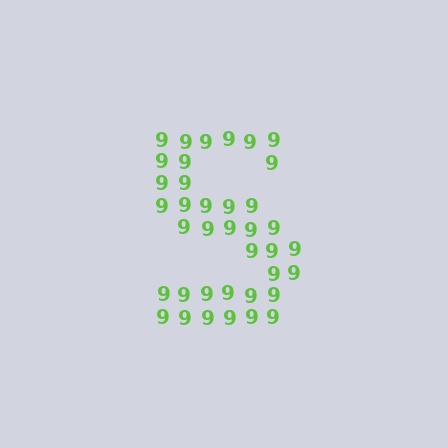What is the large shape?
The large shape is the letter S.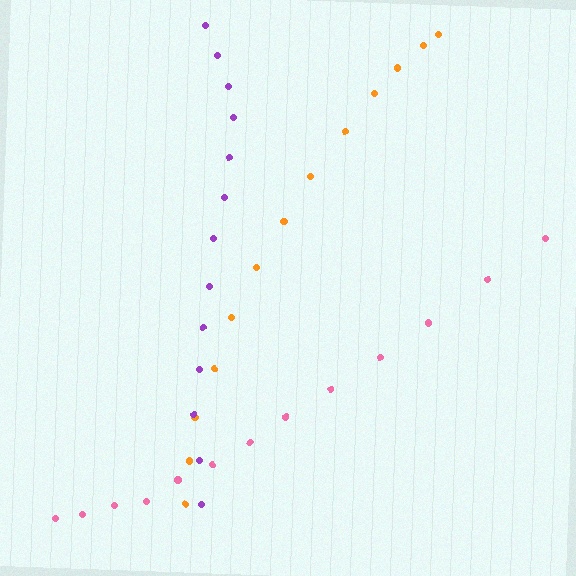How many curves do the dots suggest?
There are 3 distinct paths.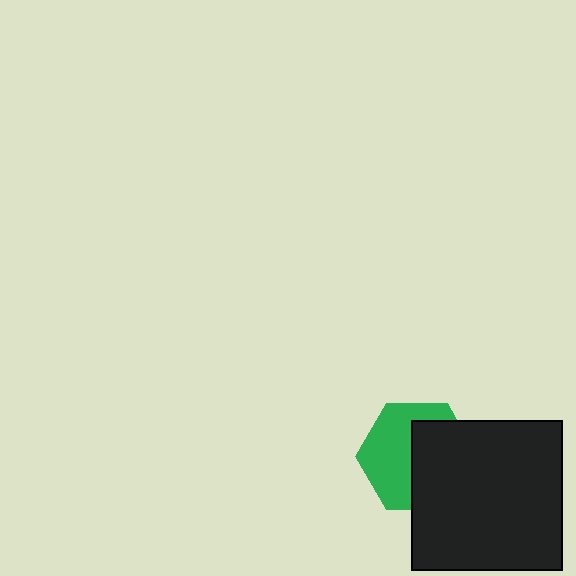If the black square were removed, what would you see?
You would see the complete green hexagon.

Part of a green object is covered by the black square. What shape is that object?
It is a hexagon.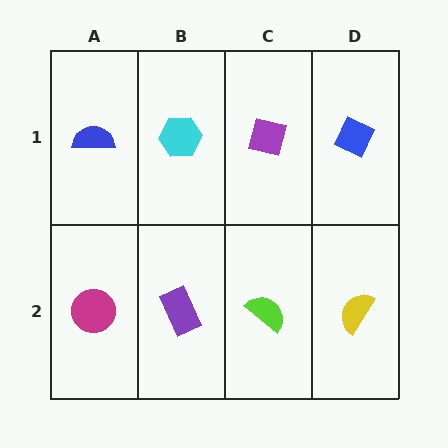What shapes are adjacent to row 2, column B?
A cyan hexagon (row 1, column B), a magenta circle (row 2, column A), a lime semicircle (row 2, column C).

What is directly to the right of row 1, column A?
A cyan hexagon.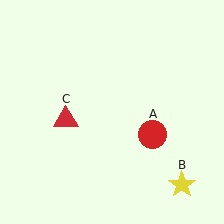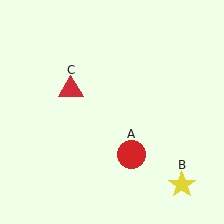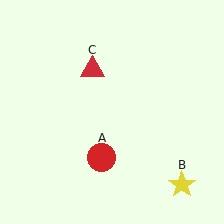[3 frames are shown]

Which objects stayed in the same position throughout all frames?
Yellow star (object B) remained stationary.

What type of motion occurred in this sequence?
The red circle (object A), red triangle (object C) rotated clockwise around the center of the scene.